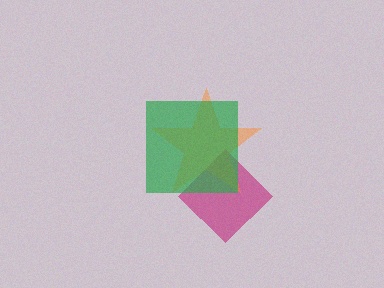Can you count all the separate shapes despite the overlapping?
Yes, there are 3 separate shapes.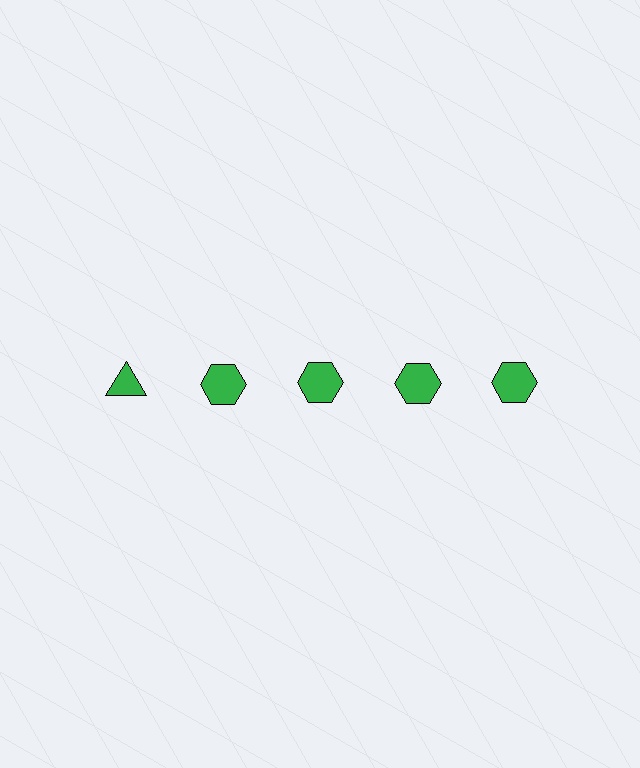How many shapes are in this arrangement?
There are 5 shapes arranged in a grid pattern.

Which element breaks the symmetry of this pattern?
The green triangle in the top row, leftmost column breaks the symmetry. All other shapes are green hexagons.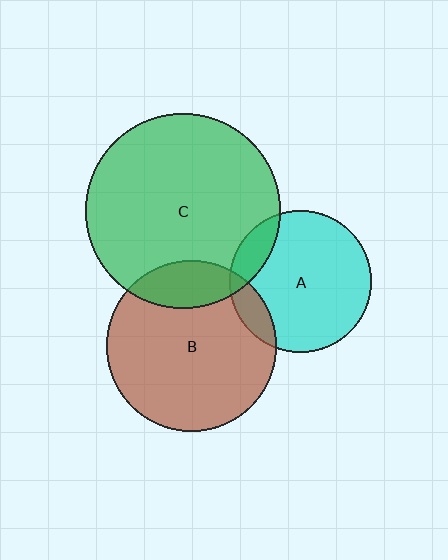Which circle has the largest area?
Circle C (green).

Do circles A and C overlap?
Yes.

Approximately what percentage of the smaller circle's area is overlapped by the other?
Approximately 15%.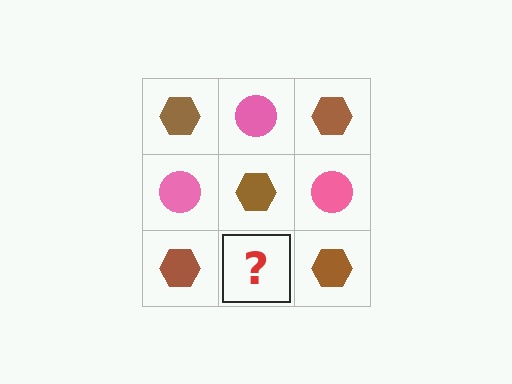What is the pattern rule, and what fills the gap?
The rule is that it alternates brown hexagon and pink circle in a checkerboard pattern. The gap should be filled with a pink circle.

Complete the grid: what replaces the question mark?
The question mark should be replaced with a pink circle.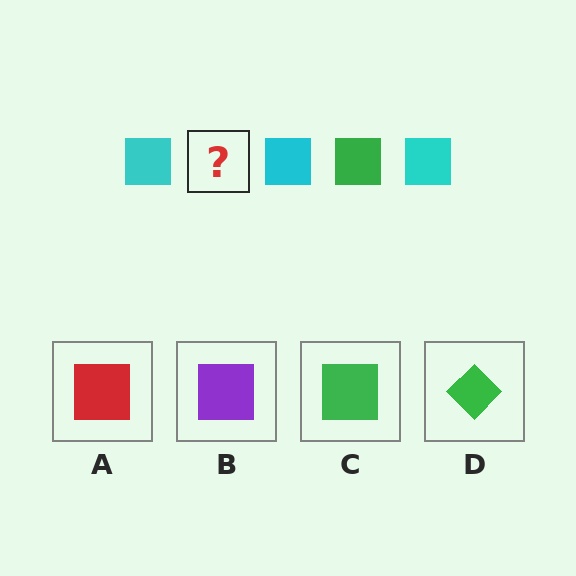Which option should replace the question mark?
Option C.